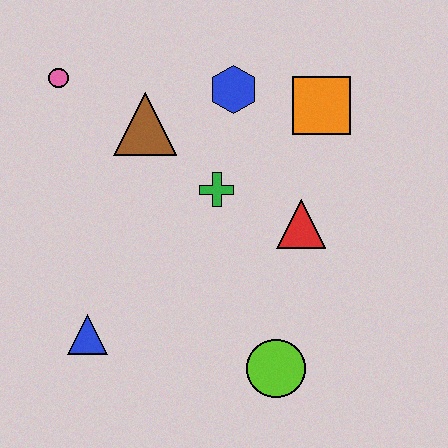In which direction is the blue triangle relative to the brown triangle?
The blue triangle is below the brown triangle.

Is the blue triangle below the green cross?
Yes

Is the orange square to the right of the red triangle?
Yes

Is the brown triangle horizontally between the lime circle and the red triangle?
No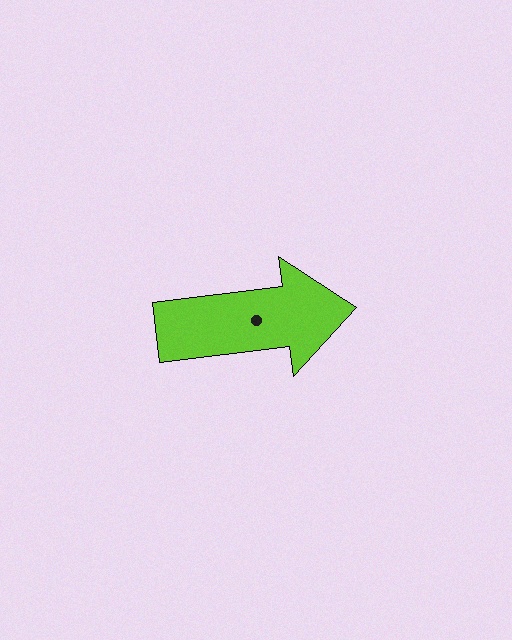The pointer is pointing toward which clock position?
Roughly 3 o'clock.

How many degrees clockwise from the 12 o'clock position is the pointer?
Approximately 83 degrees.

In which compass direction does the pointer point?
East.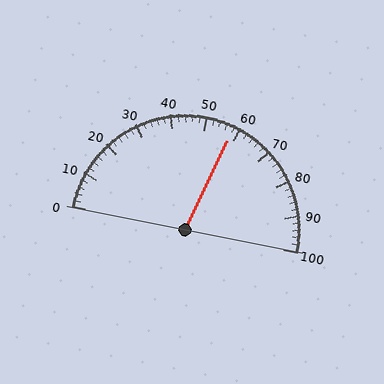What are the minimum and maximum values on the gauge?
The gauge ranges from 0 to 100.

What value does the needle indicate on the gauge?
The needle indicates approximately 58.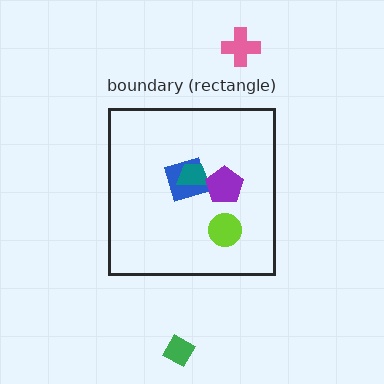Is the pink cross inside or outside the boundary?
Outside.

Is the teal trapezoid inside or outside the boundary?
Inside.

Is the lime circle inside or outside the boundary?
Inside.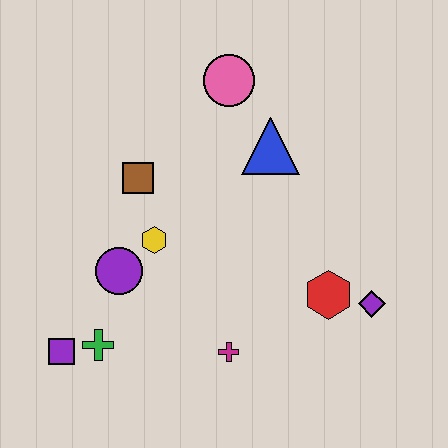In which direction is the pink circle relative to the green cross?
The pink circle is above the green cross.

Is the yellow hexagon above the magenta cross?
Yes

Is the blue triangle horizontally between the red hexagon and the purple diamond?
No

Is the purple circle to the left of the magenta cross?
Yes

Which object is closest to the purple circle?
The yellow hexagon is closest to the purple circle.